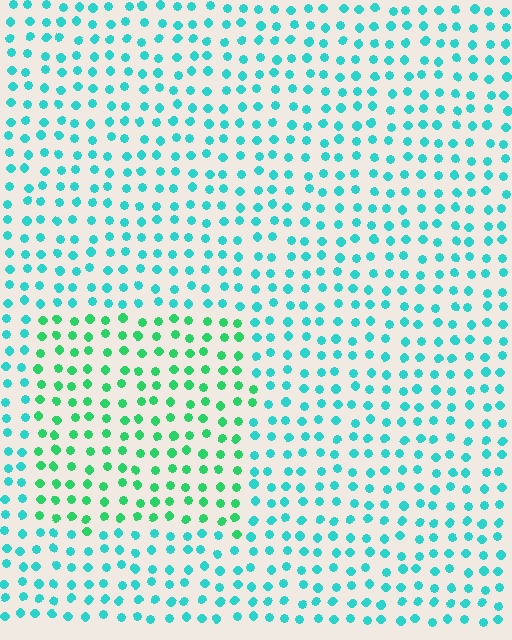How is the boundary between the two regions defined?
The boundary is defined purely by a slight shift in hue (about 36 degrees). Spacing, size, and orientation are identical on both sides.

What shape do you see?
I see a rectangle.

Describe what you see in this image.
The image is filled with small cyan elements in a uniform arrangement. A rectangle-shaped region is visible where the elements are tinted to a slightly different hue, forming a subtle color boundary.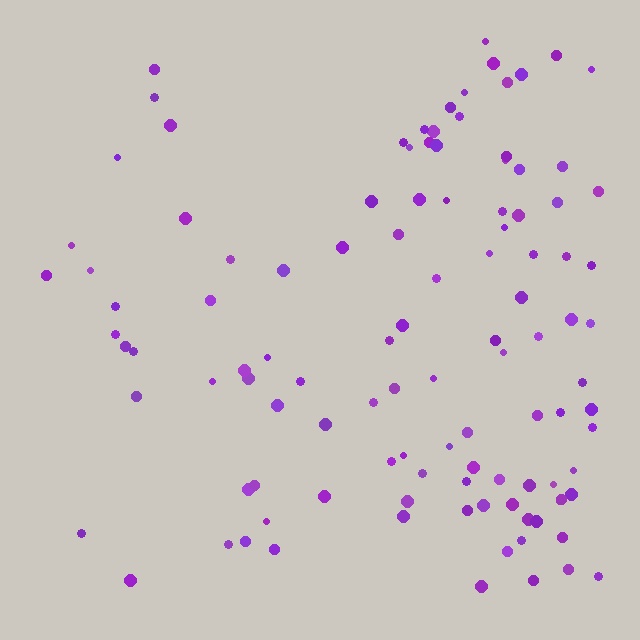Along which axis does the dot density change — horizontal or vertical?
Horizontal.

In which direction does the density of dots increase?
From left to right, with the right side densest.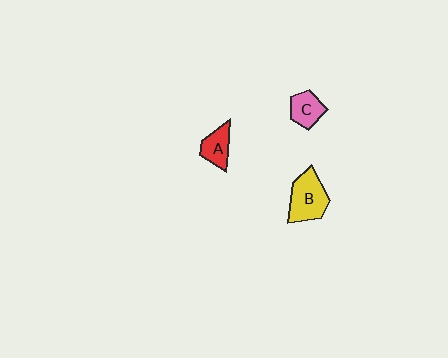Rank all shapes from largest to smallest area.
From largest to smallest: B (yellow), C (pink), A (red).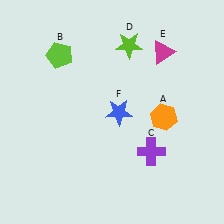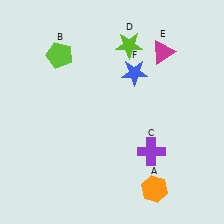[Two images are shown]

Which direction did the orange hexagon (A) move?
The orange hexagon (A) moved down.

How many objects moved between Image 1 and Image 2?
2 objects moved between the two images.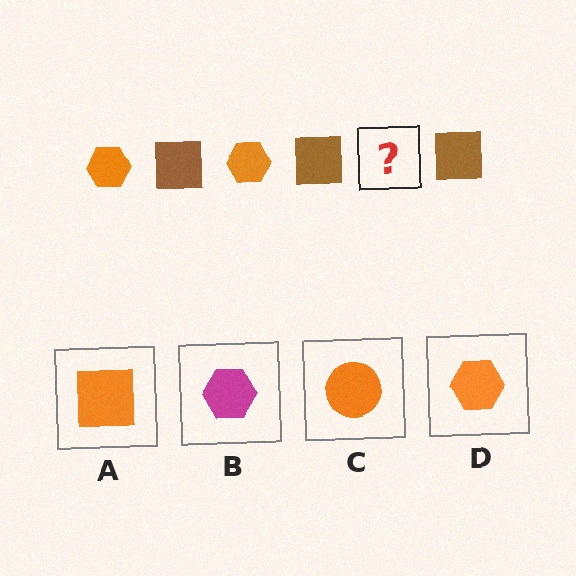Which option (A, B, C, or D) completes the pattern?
D.